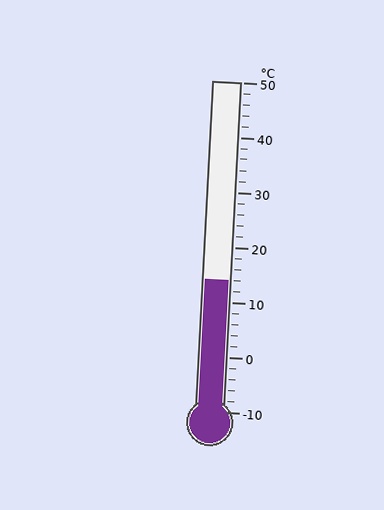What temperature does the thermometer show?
The thermometer shows approximately 14°C.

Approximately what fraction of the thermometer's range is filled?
The thermometer is filled to approximately 40% of its range.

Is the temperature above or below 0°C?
The temperature is above 0°C.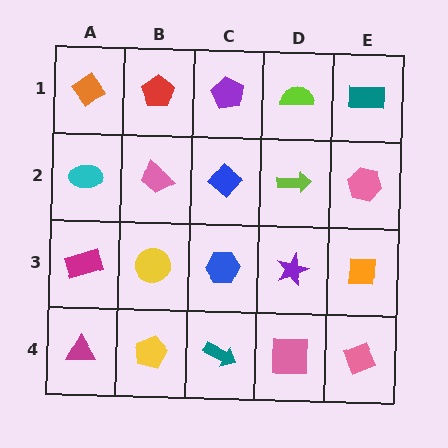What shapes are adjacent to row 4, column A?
A magenta rectangle (row 3, column A), a yellow pentagon (row 4, column B).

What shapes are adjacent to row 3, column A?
A cyan ellipse (row 2, column A), a magenta triangle (row 4, column A), a yellow circle (row 3, column B).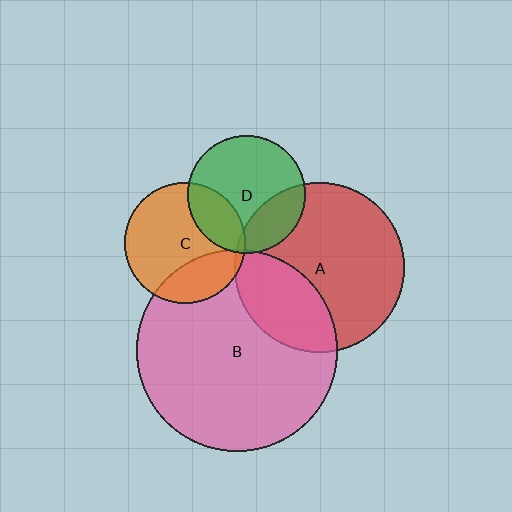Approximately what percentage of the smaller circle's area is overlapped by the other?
Approximately 30%.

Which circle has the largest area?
Circle B (pink).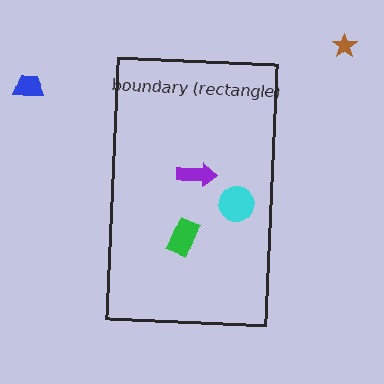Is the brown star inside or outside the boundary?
Outside.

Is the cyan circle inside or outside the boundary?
Inside.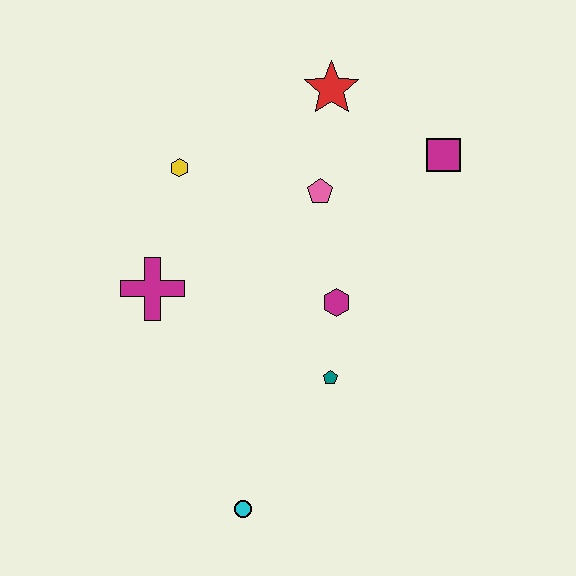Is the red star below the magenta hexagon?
No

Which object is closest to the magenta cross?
The yellow hexagon is closest to the magenta cross.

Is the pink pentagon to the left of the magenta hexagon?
Yes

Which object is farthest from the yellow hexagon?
The cyan circle is farthest from the yellow hexagon.